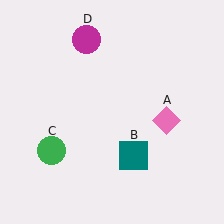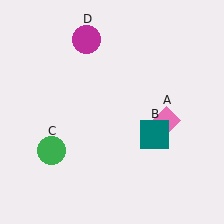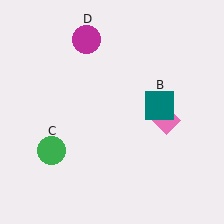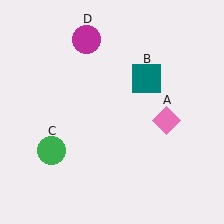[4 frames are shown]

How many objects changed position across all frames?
1 object changed position: teal square (object B).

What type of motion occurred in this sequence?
The teal square (object B) rotated counterclockwise around the center of the scene.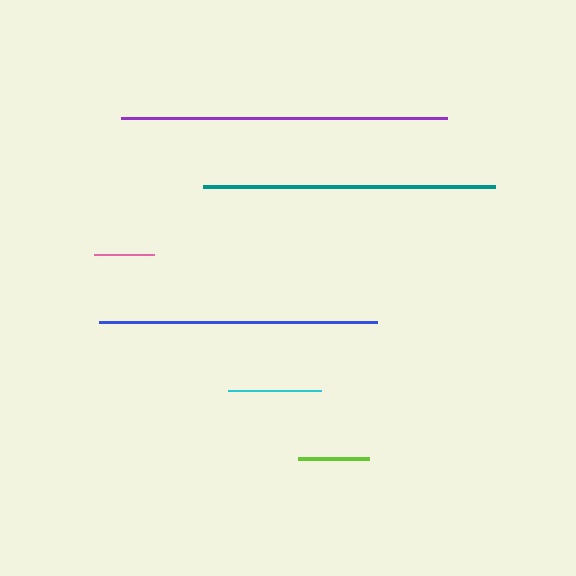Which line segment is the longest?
The purple line is the longest at approximately 327 pixels.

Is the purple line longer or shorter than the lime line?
The purple line is longer than the lime line.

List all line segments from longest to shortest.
From longest to shortest: purple, teal, blue, cyan, lime, pink.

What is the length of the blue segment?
The blue segment is approximately 278 pixels long.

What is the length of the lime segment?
The lime segment is approximately 71 pixels long.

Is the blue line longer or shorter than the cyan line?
The blue line is longer than the cyan line.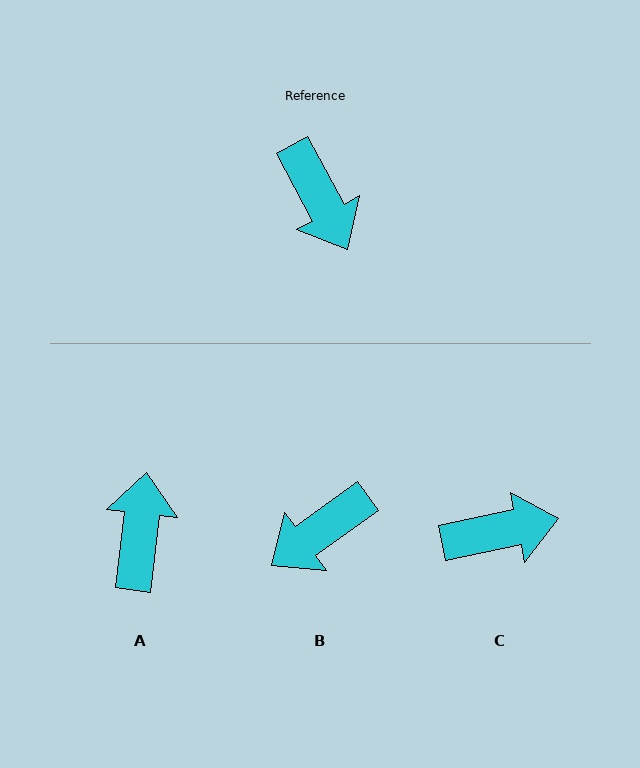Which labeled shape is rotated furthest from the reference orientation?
A, about 145 degrees away.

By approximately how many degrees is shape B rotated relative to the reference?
Approximately 82 degrees clockwise.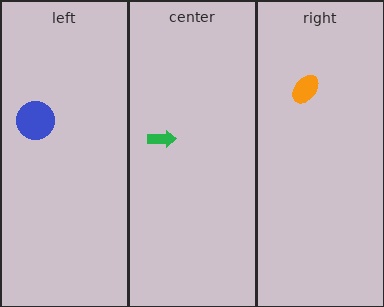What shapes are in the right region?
The orange ellipse.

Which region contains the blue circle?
The left region.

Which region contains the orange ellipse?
The right region.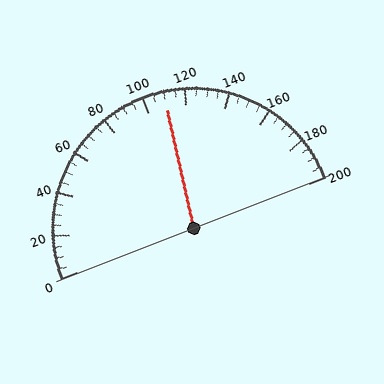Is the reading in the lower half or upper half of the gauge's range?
The reading is in the upper half of the range (0 to 200).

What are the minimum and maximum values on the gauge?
The gauge ranges from 0 to 200.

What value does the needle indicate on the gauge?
The needle indicates approximately 110.